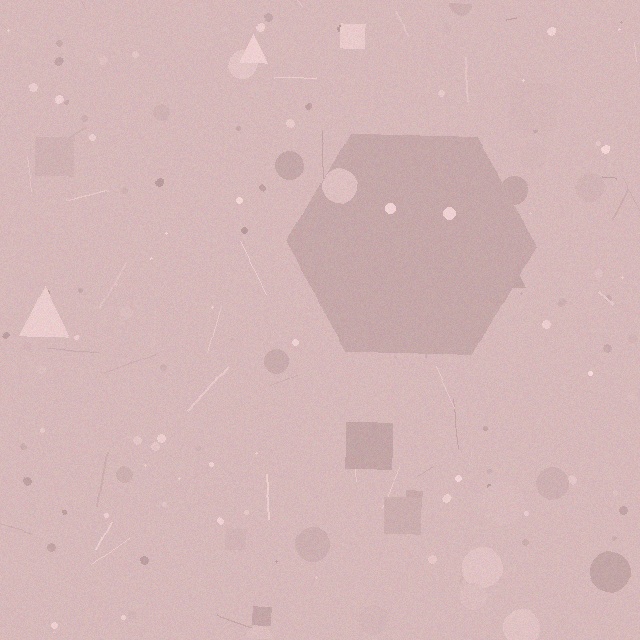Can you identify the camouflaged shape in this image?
The camouflaged shape is a hexagon.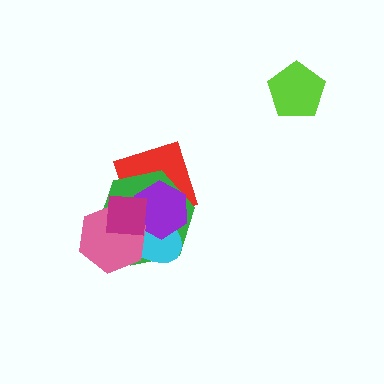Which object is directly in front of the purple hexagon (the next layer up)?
The pink hexagon is directly in front of the purple hexagon.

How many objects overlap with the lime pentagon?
0 objects overlap with the lime pentagon.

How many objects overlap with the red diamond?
5 objects overlap with the red diamond.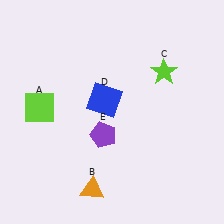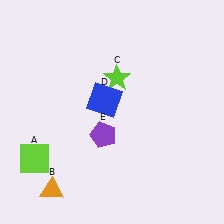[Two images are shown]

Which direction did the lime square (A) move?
The lime square (A) moved down.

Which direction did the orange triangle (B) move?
The orange triangle (B) moved left.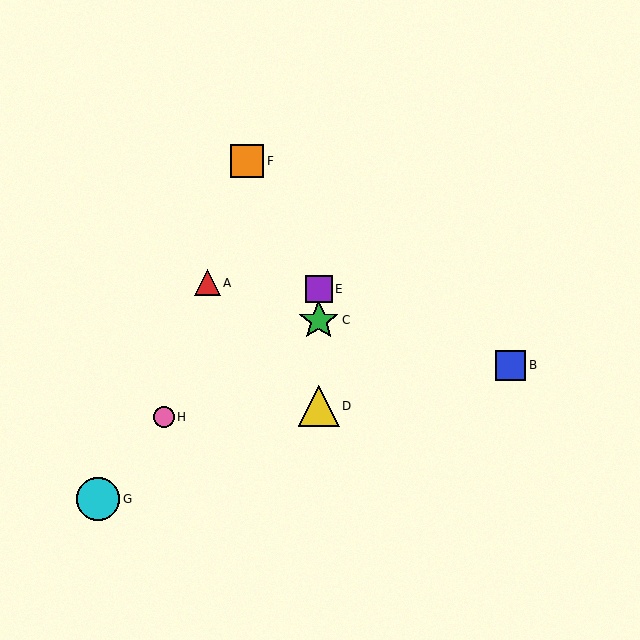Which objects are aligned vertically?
Objects C, D, E are aligned vertically.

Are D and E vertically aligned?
Yes, both are at x≈319.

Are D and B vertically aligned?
No, D is at x≈319 and B is at x≈511.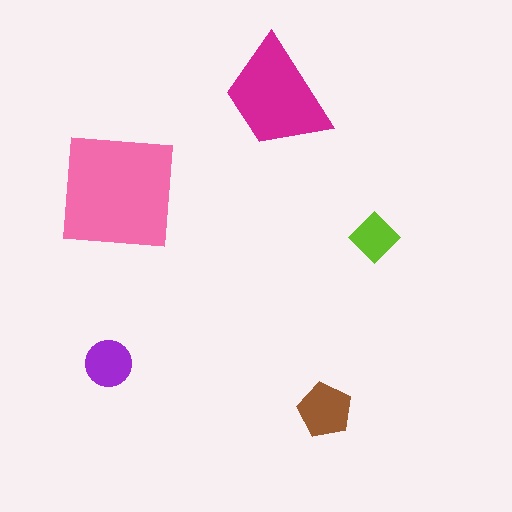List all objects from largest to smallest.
The pink square, the magenta trapezoid, the brown pentagon, the purple circle, the lime diamond.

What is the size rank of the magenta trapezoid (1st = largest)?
2nd.